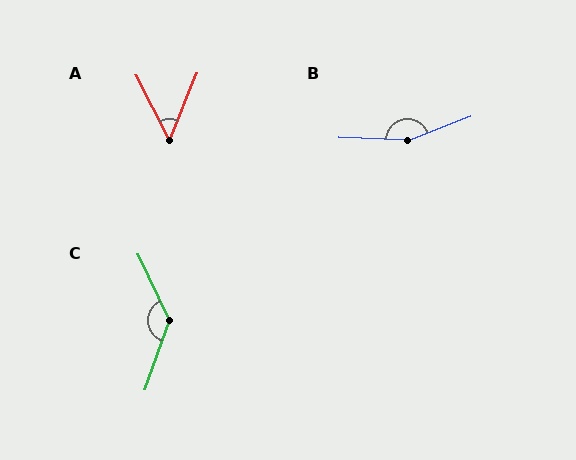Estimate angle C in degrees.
Approximately 135 degrees.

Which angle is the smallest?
A, at approximately 50 degrees.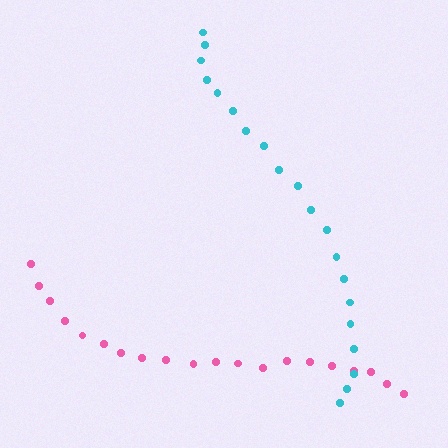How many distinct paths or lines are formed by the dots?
There are 2 distinct paths.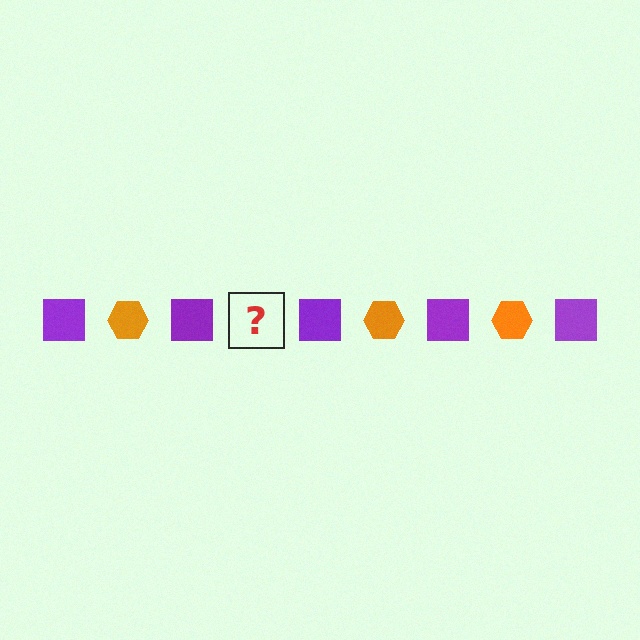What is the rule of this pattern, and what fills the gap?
The rule is that the pattern alternates between purple square and orange hexagon. The gap should be filled with an orange hexagon.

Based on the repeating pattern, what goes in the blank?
The blank should be an orange hexagon.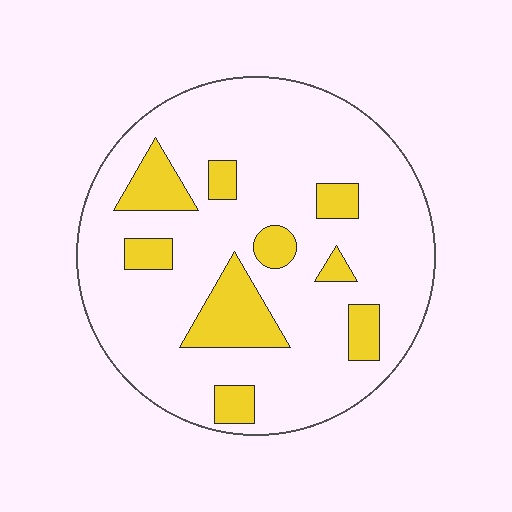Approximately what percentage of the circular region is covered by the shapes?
Approximately 20%.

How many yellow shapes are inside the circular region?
9.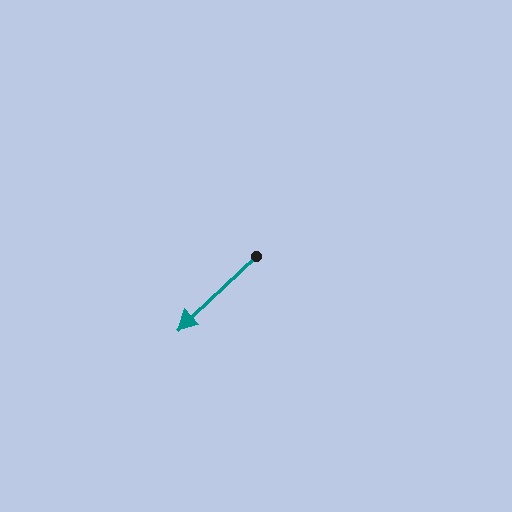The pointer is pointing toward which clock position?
Roughly 8 o'clock.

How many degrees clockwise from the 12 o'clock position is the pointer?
Approximately 227 degrees.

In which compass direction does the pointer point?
Southwest.